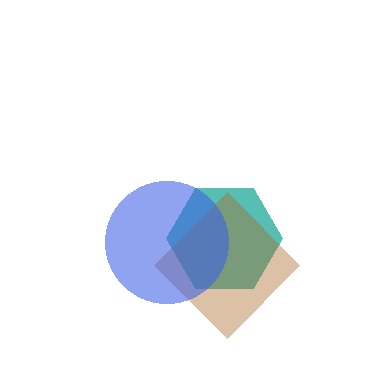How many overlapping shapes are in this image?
There are 3 overlapping shapes in the image.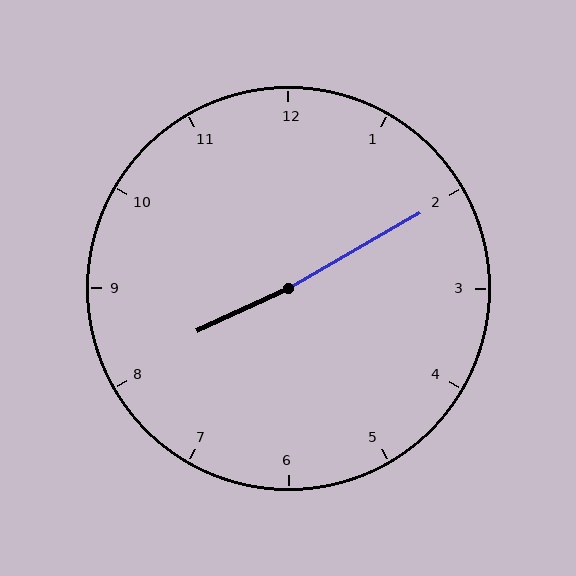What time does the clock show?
8:10.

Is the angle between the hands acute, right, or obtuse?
It is obtuse.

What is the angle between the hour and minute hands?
Approximately 175 degrees.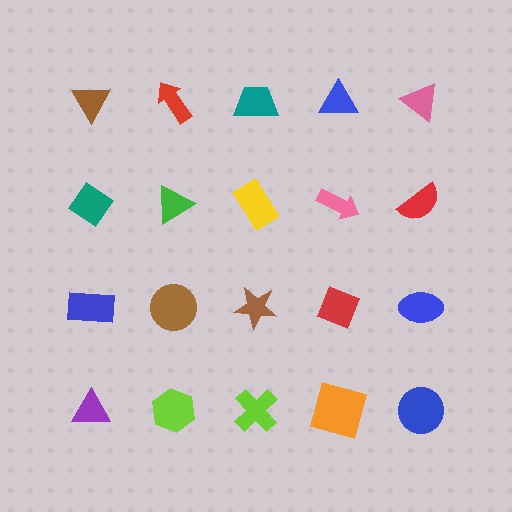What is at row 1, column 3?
A teal trapezoid.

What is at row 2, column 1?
A teal diamond.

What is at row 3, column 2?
A brown circle.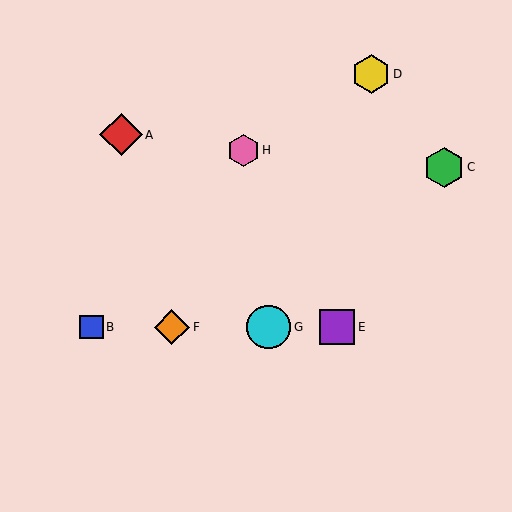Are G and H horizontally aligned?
No, G is at y≈327 and H is at y≈150.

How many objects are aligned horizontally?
4 objects (B, E, F, G) are aligned horizontally.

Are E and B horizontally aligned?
Yes, both are at y≈327.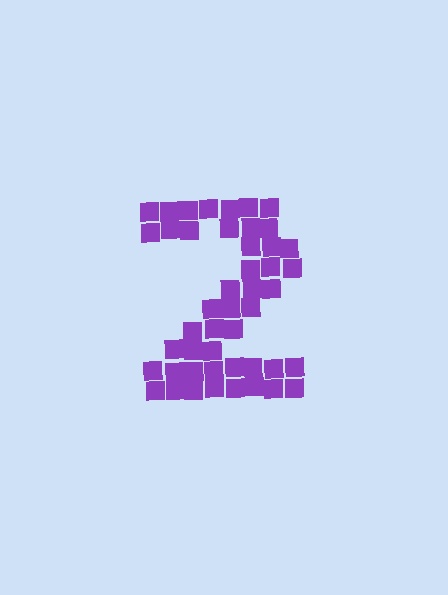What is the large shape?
The large shape is the digit 2.